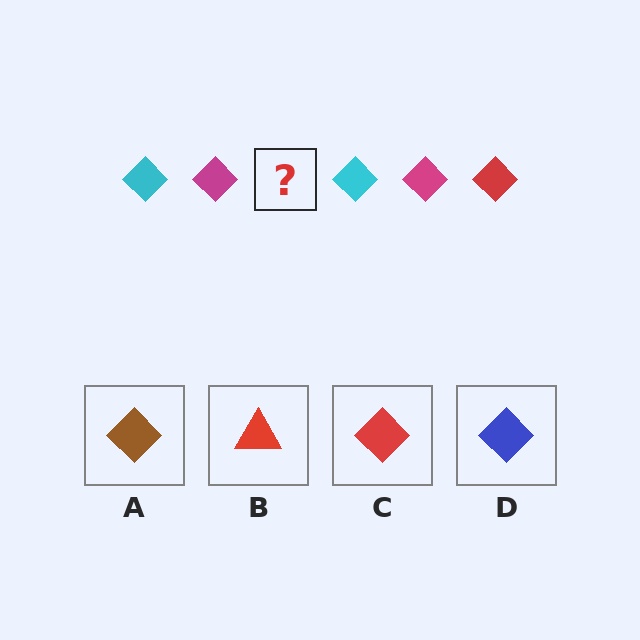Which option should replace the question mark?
Option C.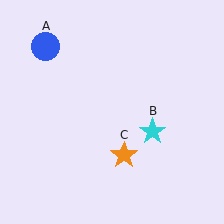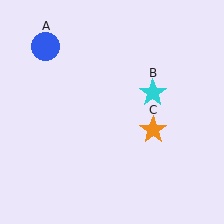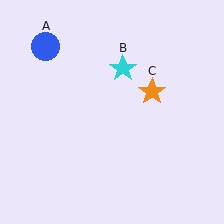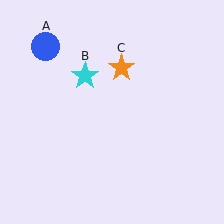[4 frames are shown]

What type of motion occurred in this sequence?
The cyan star (object B), orange star (object C) rotated counterclockwise around the center of the scene.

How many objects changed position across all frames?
2 objects changed position: cyan star (object B), orange star (object C).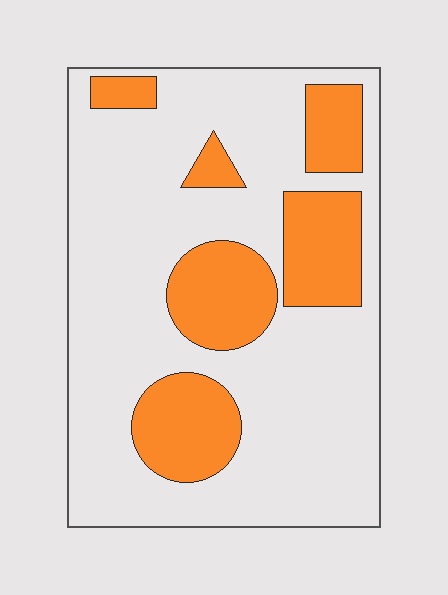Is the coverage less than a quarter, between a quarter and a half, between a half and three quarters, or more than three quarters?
Between a quarter and a half.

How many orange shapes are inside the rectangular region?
6.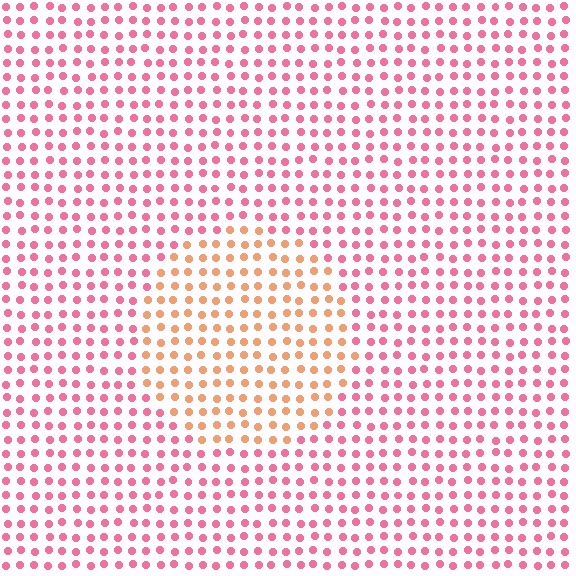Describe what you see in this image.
The image is filled with small pink elements in a uniform arrangement. A circle-shaped region is visible where the elements are tinted to a slightly different hue, forming a subtle color boundary.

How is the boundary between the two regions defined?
The boundary is defined purely by a slight shift in hue (about 43 degrees). Spacing, size, and orientation are identical on both sides.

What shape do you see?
I see a circle.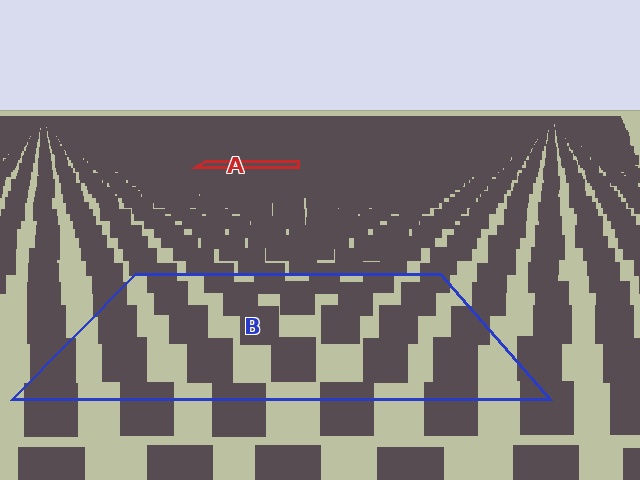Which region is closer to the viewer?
Region B is closer. The texture elements there are larger and more spread out.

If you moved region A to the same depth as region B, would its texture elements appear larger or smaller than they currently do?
They would appear larger. At a closer depth, the same texture elements are projected at a bigger on-screen size.